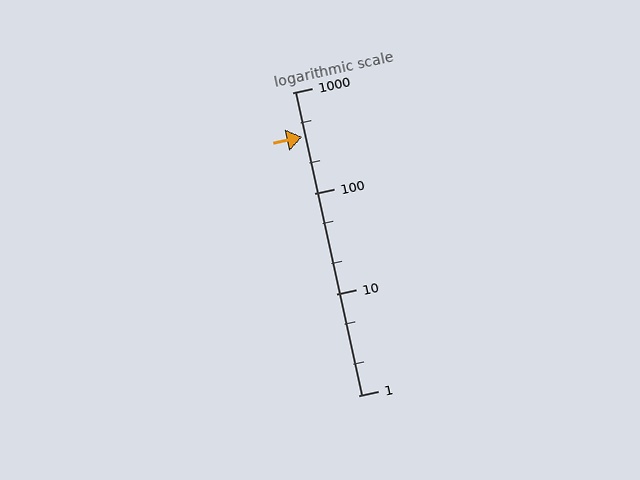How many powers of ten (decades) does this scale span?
The scale spans 3 decades, from 1 to 1000.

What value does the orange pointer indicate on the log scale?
The pointer indicates approximately 360.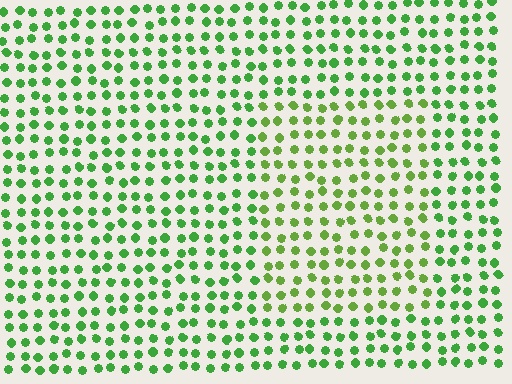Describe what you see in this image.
The image is filled with small green elements in a uniform arrangement. A rectangle-shaped region is visible where the elements are tinted to a slightly different hue, forming a subtle color boundary.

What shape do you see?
I see a rectangle.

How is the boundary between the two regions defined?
The boundary is defined purely by a slight shift in hue (about 23 degrees). Spacing, size, and orientation are identical on both sides.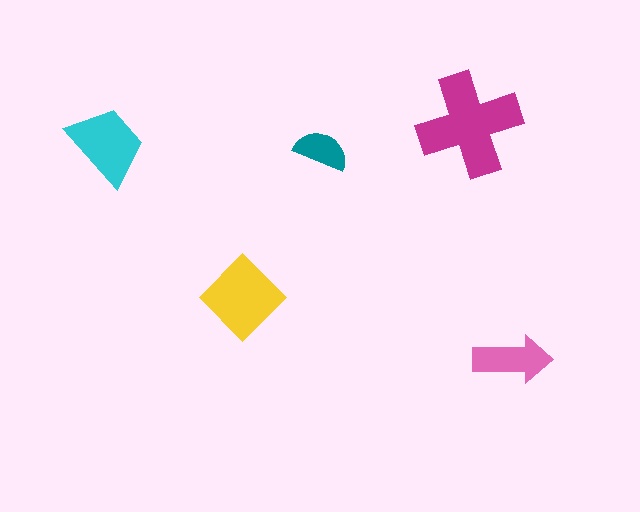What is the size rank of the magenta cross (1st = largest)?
1st.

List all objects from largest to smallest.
The magenta cross, the yellow diamond, the cyan trapezoid, the pink arrow, the teal semicircle.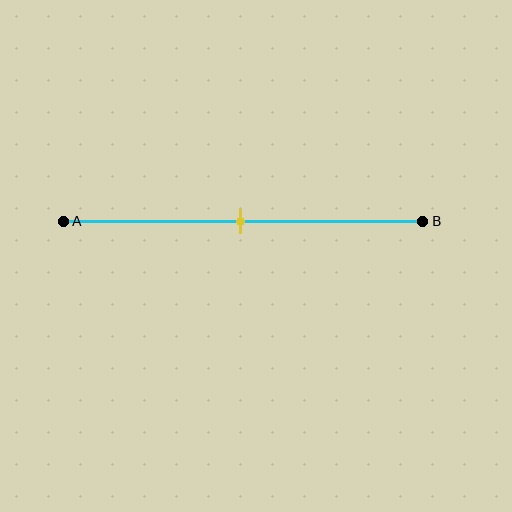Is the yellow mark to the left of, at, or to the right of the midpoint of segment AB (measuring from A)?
The yellow mark is approximately at the midpoint of segment AB.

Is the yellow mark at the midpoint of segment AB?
Yes, the mark is approximately at the midpoint.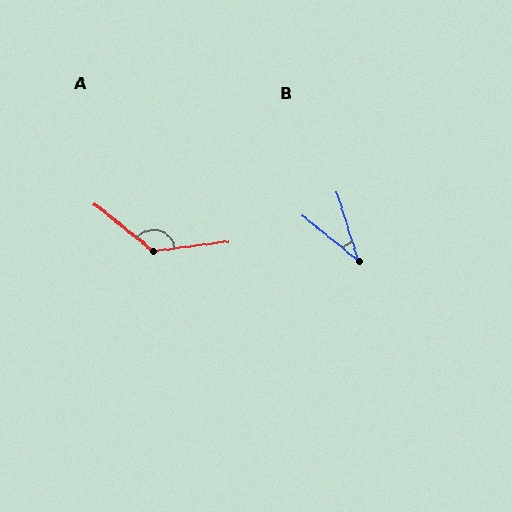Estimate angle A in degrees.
Approximately 134 degrees.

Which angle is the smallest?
B, at approximately 34 degrees.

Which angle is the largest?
A, at approximately 134 degrees.